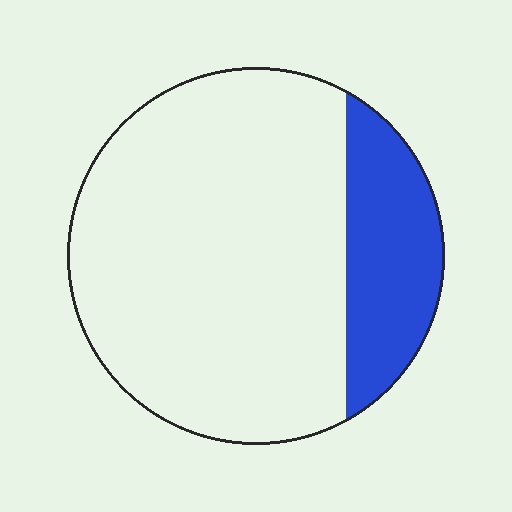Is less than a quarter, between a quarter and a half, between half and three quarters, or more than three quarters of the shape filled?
Less than a quarter.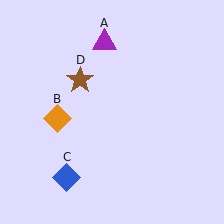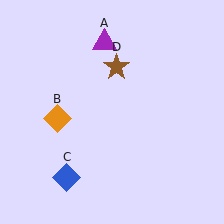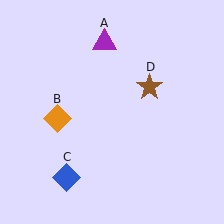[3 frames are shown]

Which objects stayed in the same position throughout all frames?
Purple triangle (object A) and orange diamond (object B) and blue diamond (object C) remained stationary.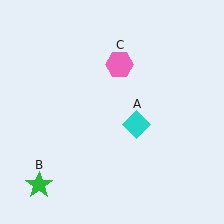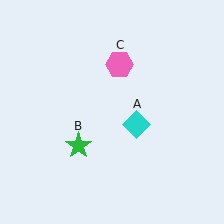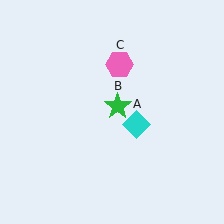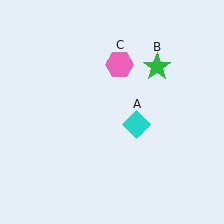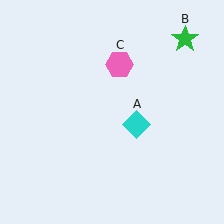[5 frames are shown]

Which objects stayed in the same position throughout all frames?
Cyan diamond (object A) and pink hexagon (object C) remained stationary.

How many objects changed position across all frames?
1 object changed position: green star (object B).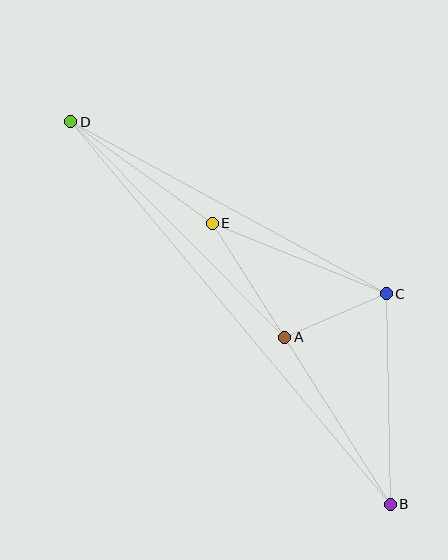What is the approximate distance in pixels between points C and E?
The distance between C and E is approximately 188 pixels.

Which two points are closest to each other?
Points A and C are closest to each other.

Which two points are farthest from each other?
Points B and D are farthest from each other.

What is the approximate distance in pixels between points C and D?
The distance between C and D is approximately 360 pixels.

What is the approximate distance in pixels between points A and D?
The distance between A and D is approximately 304 pixels.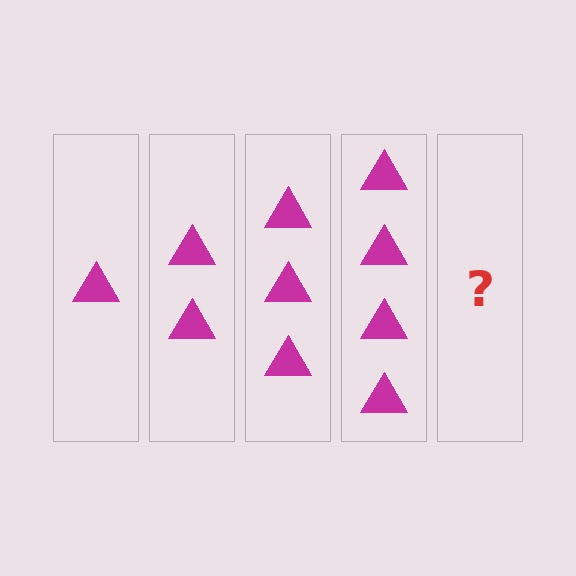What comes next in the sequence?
The next element should be 5 triangles.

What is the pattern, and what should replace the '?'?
The pattern is that each step adds one more triangle. The '?' should be 5 triangles.